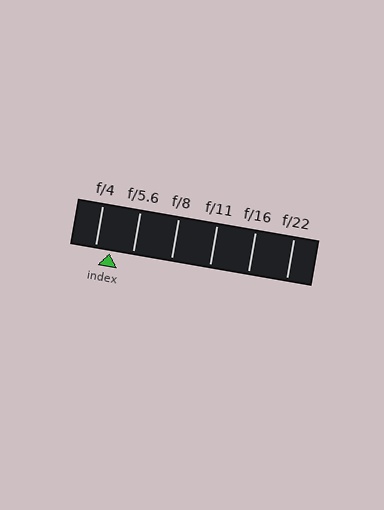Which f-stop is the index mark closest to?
The index mark is closest to f/4.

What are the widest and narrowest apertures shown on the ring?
The widest aperture shown is f/4 and the narrowest is f/22.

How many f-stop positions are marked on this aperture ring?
There are 6 f-stop positions marked.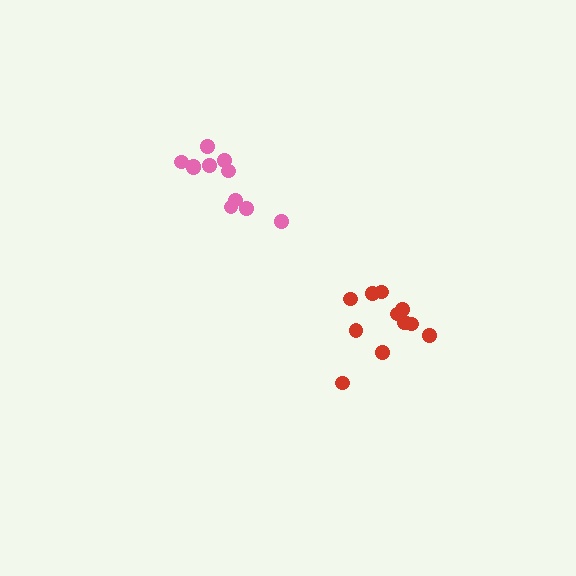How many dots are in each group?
Group 1: 11 dots, Group 2: 11 dots (22 total).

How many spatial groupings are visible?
There are 2 spatial groupings.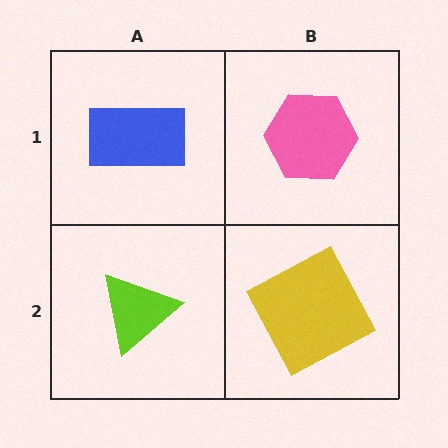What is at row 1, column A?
A blue rectangle.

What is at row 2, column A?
A lime triangle.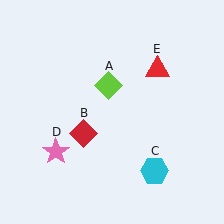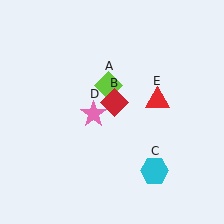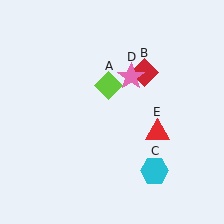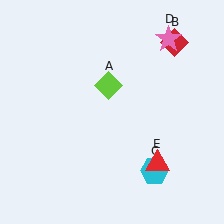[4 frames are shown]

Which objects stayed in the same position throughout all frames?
Lime diamond (object A) and cyan hexagon (object C) remained stationary.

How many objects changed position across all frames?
3 objects changed position: red diamond (object B), pink star (object D), red triangle (object E).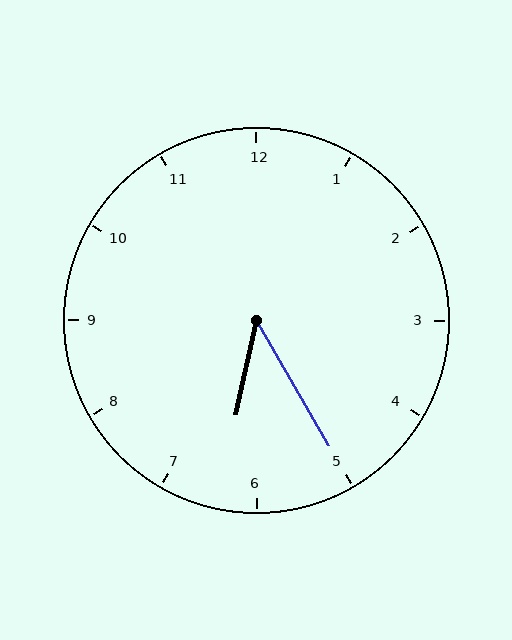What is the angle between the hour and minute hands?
Approximately 42 degrees.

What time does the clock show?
6:25.